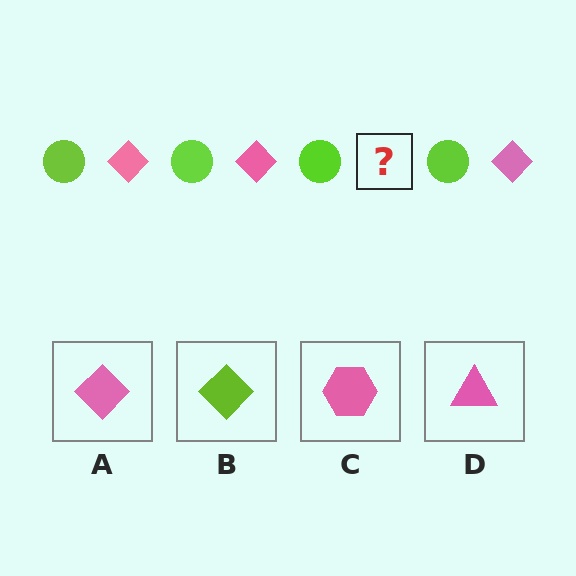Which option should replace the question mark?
Option A.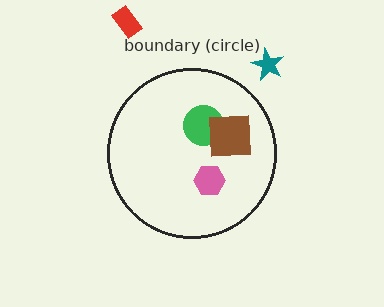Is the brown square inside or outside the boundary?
Inside.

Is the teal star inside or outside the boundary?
Outside.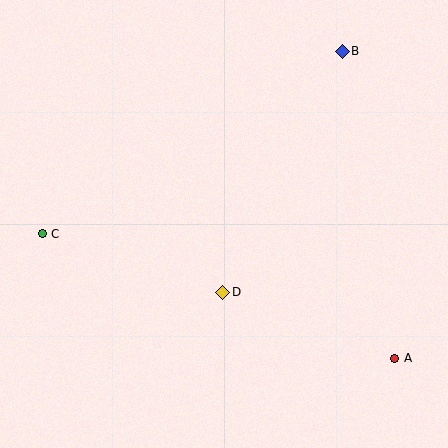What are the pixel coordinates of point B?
Point B is at (342, 51).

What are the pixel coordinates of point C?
Point C is at (42, 234).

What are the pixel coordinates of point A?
Point A is at (395, 358).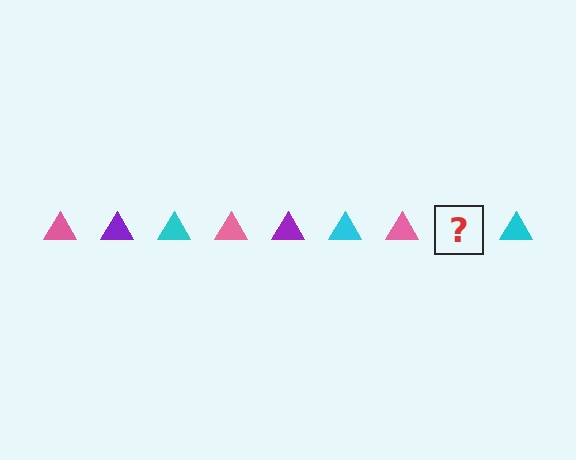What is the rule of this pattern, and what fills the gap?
The rule is that the pattern cycles through pink, purple, cyan triangles. The gap should be filled with a purple triangle.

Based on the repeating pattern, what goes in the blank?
The blank should be a purple triangle.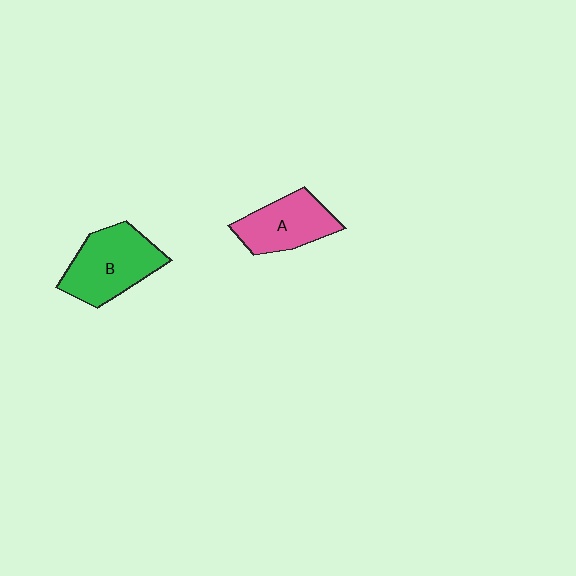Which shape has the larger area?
Shape B (green).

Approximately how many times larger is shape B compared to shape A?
Approximately 1.3 times.